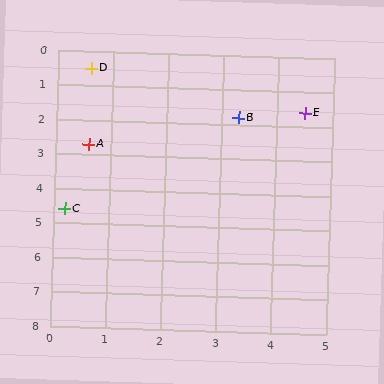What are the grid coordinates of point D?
Point D is at approximately (0.6, 0.5).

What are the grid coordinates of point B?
Point B is at approximately (3.3, 1.8).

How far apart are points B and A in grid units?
Points B and A are about 2.8 grid units apart.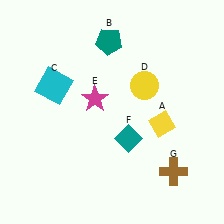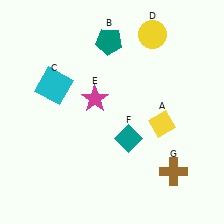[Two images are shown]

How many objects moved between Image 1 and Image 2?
1 object moved between the two images.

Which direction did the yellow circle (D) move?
The yellow circle (D) moved up.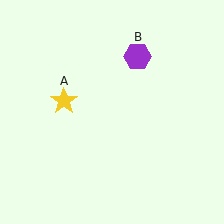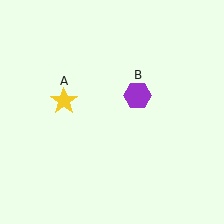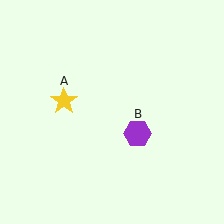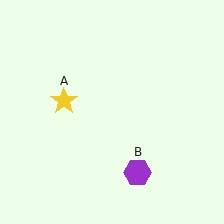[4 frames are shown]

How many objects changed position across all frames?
1 object changed position: purple hexagon (object B).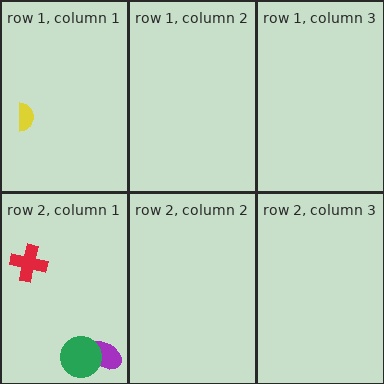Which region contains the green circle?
The row 2, column 1 region.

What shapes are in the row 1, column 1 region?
The yellow semicircle.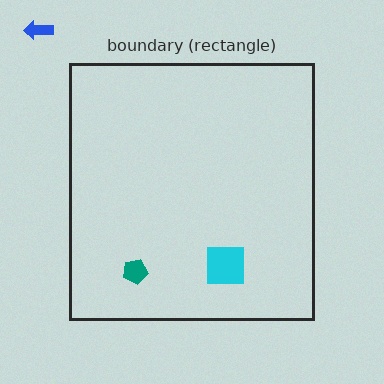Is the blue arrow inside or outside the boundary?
Outside.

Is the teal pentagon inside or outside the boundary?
Inside.